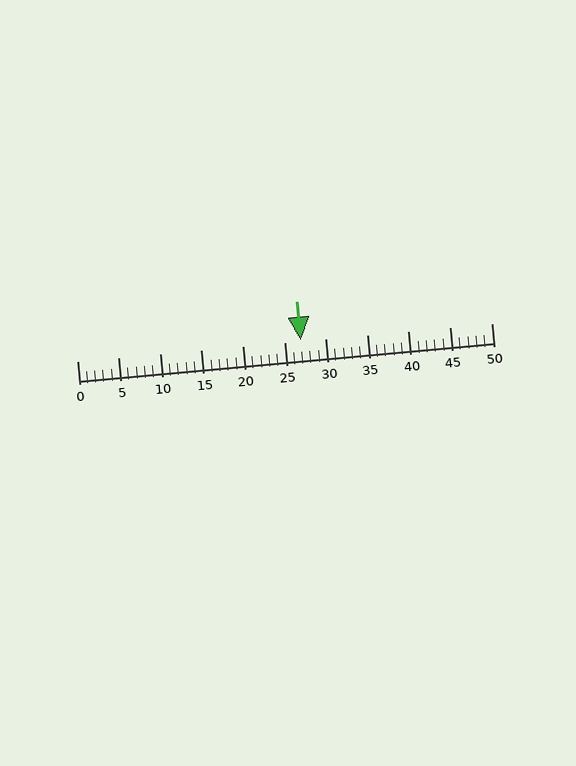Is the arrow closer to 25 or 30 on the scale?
The arrow is closer to 25.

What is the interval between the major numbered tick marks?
The major tick marks are spaced 5 units apart.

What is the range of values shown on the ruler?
The ruler shows values from 0 to 50.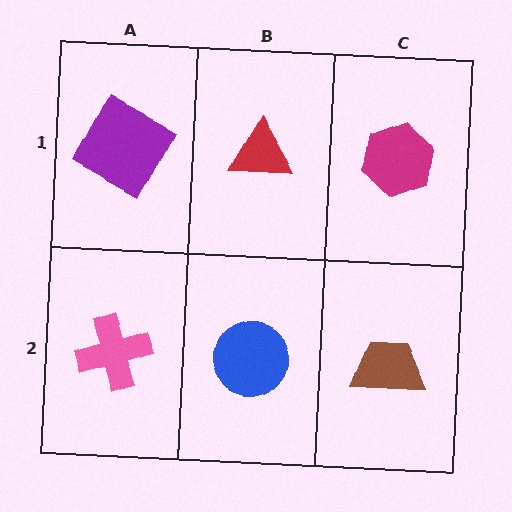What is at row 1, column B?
A red triangle.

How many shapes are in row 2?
3 shapes.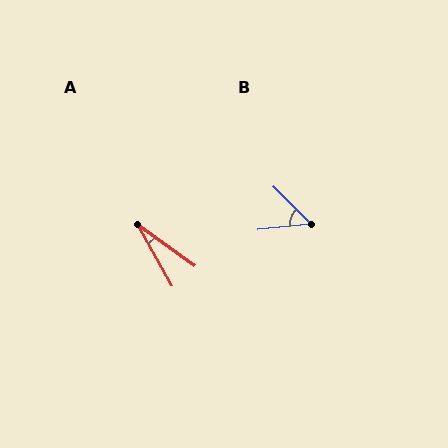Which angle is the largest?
B, at approximately 51 degrees.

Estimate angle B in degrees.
Approximately 51 degrees.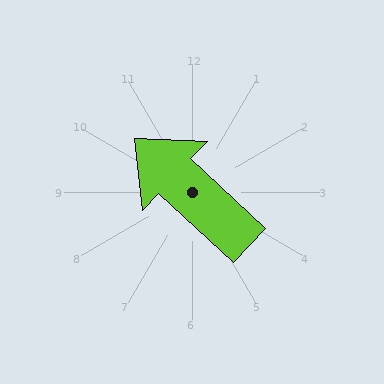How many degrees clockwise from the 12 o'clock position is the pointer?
Approximately 313 degrees.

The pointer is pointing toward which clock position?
Roughly 10 o'clock.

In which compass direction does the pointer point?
Northwest.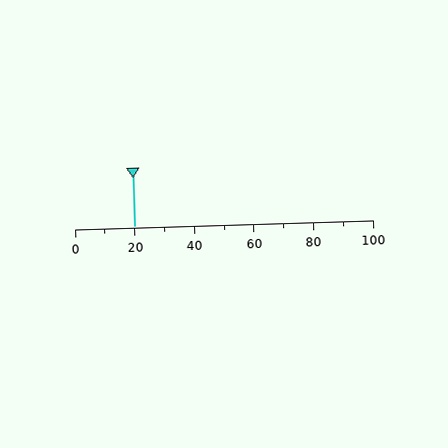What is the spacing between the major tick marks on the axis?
The major ticks are spaced 20 apart.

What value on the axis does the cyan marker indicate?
The marker indicates approximately 20.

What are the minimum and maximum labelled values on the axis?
The axis runs from 0 to 100.